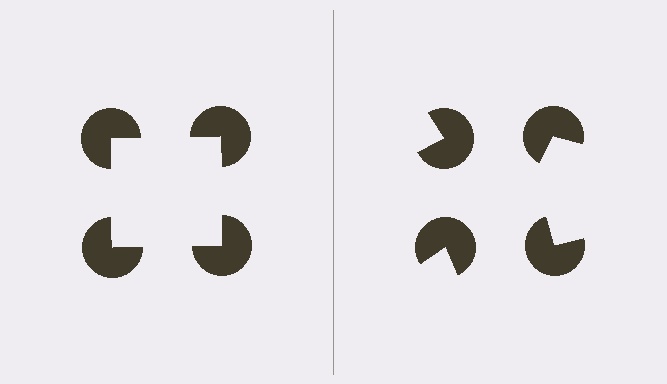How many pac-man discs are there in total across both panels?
8 — 4 on each side.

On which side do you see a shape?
An illusory square appears on the left side. On the right side the wedge cuts are rotated, so no coherent shape forms.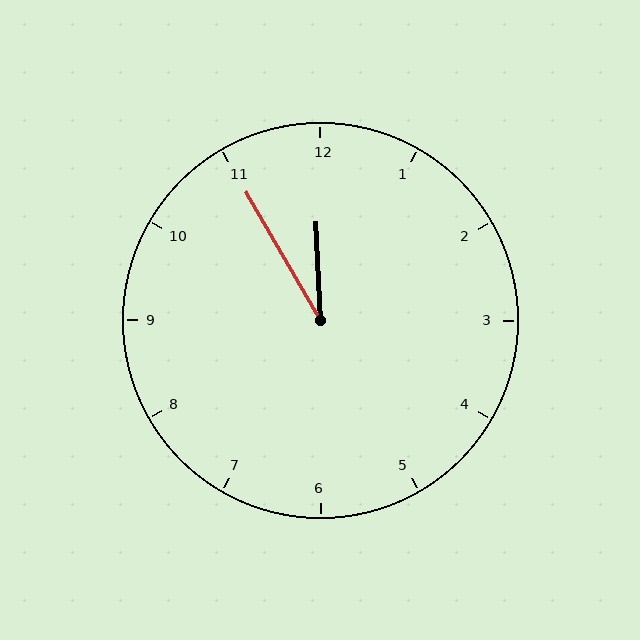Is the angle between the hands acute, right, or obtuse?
It is acute.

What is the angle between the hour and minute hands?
Approximately 28 degrees.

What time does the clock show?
11:55.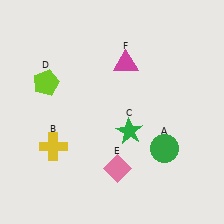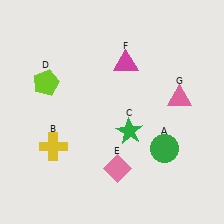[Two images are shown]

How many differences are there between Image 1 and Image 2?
There is 1 difference between the two images.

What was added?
A pink triangle (G) was added in Image 2.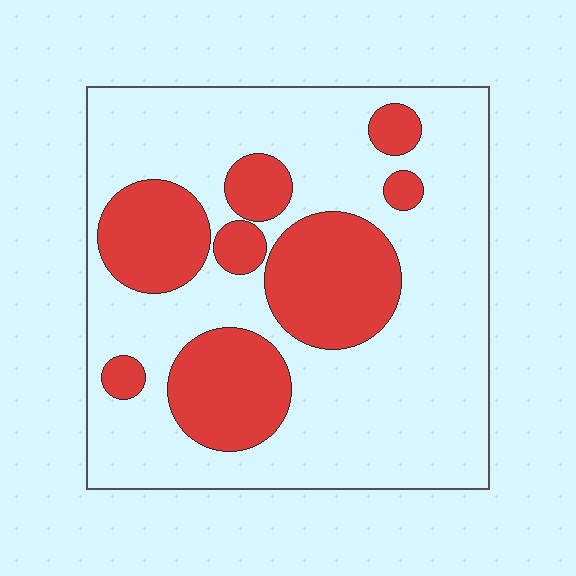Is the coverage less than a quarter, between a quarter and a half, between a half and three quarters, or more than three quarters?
Between a quarter and a half.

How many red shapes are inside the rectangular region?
8.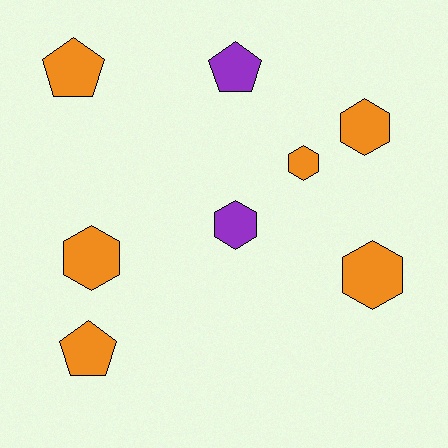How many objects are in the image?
There are 8 objects.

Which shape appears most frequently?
Hexagon, with 5 objects.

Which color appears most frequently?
Orange, with 6 objects.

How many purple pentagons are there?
There is 1 purple pentagon.